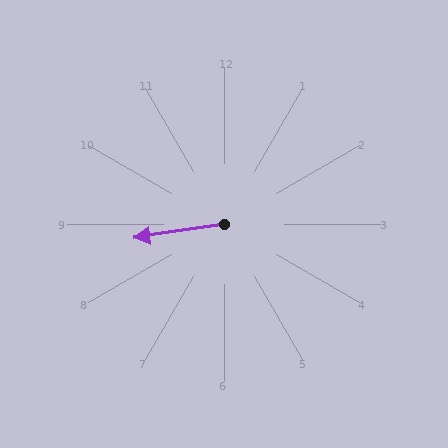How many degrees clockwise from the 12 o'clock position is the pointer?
Approximately 261 degrees.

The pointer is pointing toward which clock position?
Roughly 9 o'clock.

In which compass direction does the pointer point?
West.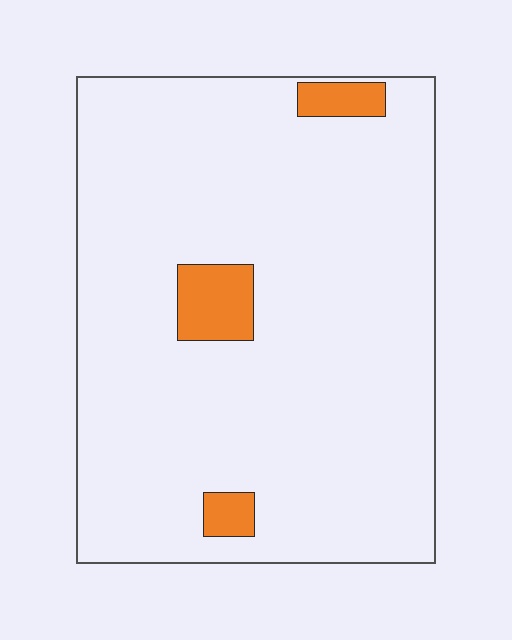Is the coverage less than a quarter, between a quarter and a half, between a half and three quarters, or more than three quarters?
Less than a quarter.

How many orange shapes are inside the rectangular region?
3.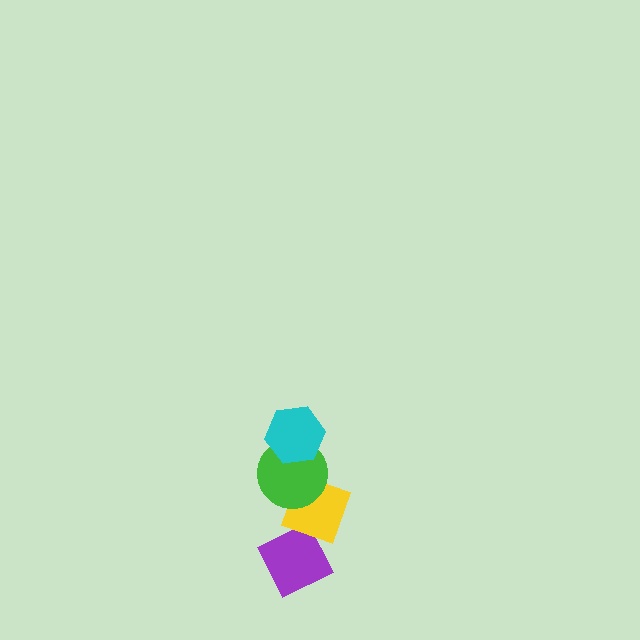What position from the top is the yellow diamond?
The yellow diamond is 3rd from the top.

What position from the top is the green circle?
The green circle is 2nd from the top.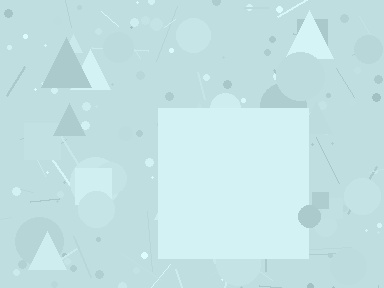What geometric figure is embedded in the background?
A square is embedded in the background.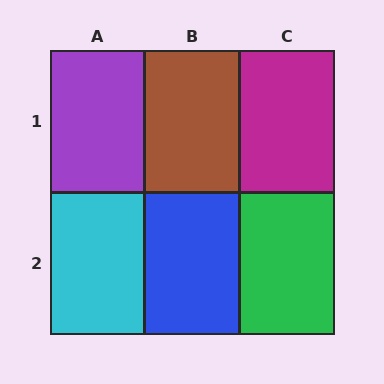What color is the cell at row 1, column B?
Brown.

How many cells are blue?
1 cell is blue.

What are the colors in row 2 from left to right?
Cyan, blue, green.